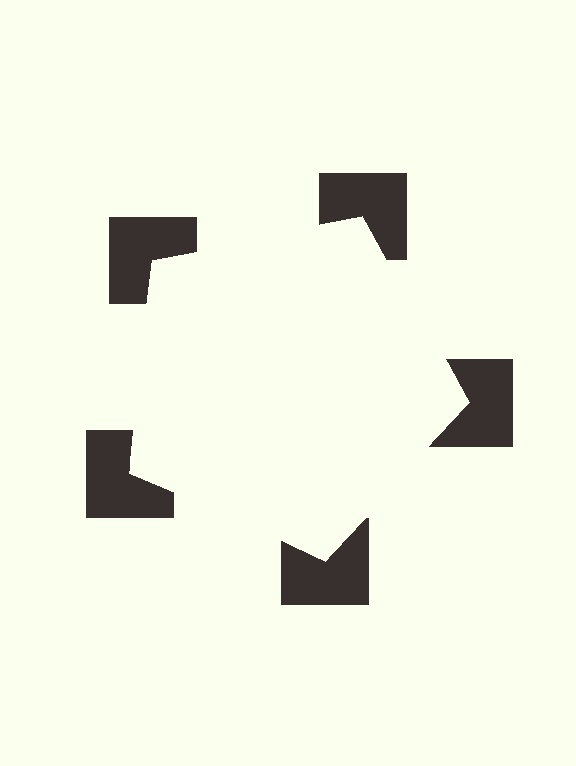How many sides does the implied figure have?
5 sides.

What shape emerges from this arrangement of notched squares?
An illusory pentagon — its edges are inferred from the aligned wedge cuts in the notched squares, not physically drawn.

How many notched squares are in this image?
There are 5 — one at each vertex of the illusory pentagon.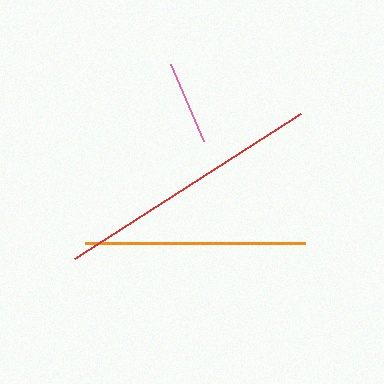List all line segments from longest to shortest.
From longest to shortest: red, orange, pink.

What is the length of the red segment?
The red segment is approximately 268 pixels long.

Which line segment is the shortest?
The pink line is the shortest at approximately 84 pixels.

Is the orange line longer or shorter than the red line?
The red line is longer than the orange line.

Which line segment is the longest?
The red line is the longest at approximately 268 pixels.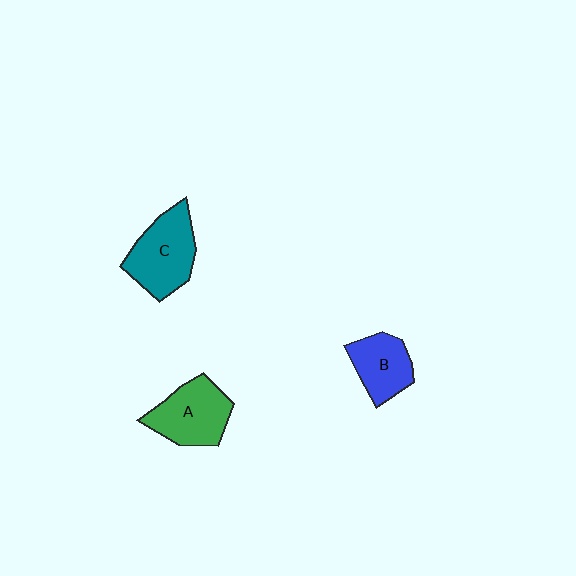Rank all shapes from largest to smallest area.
From largest to smallest: C (teal), A (green), B (blue).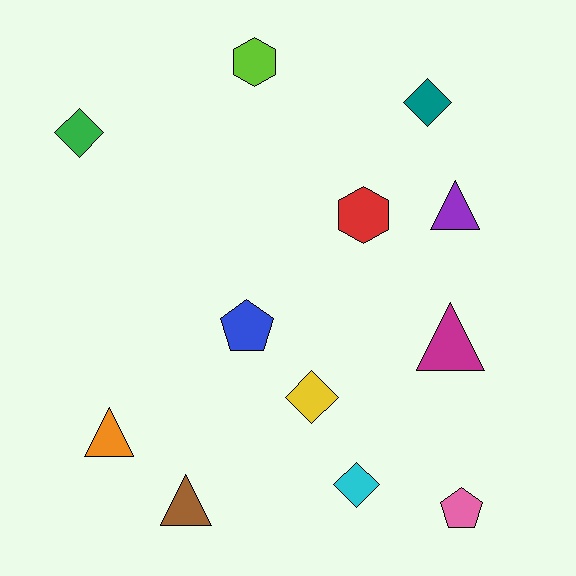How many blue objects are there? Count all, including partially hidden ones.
There is 1 blue object.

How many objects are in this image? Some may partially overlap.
There are 12 objects.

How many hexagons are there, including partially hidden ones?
There are 2 hexagons.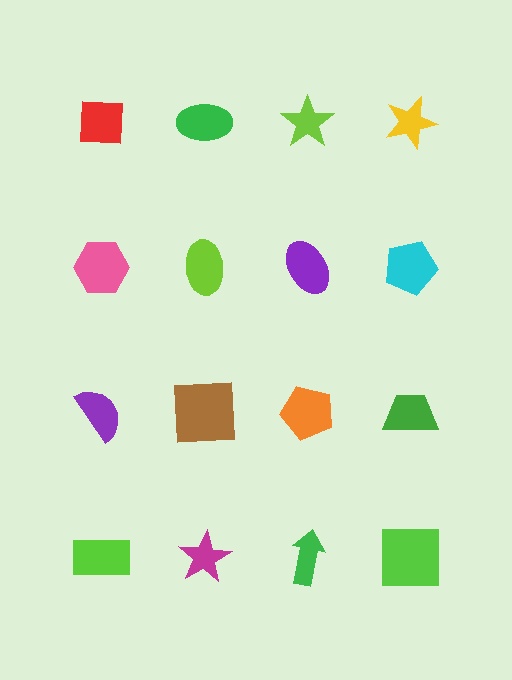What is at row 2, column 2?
A lime ellipse.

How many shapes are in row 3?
4 shapes.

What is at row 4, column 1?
A lime rectangle.